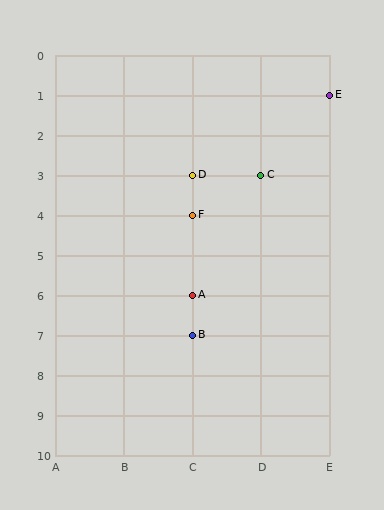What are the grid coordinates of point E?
Point E is at grid coordinates (E, 1).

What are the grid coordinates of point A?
Point A is at grid coordinates (C, 6).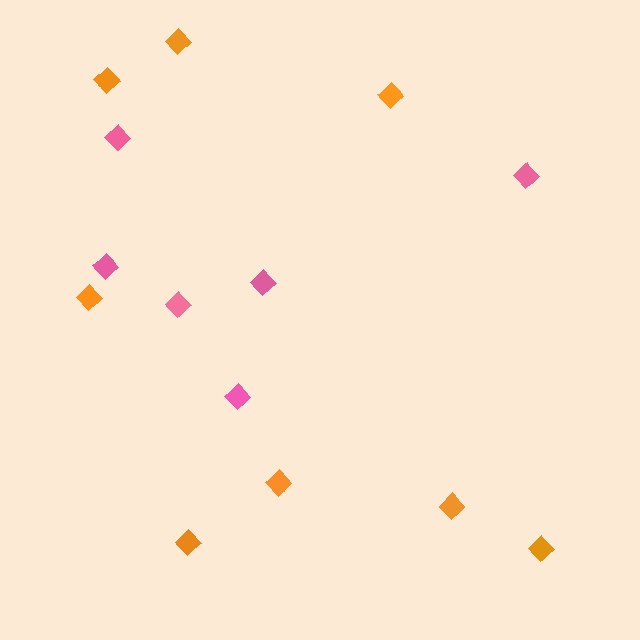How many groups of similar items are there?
There are 2 groups: one group of pink diamonds (6) and one group of orange diamonds (8).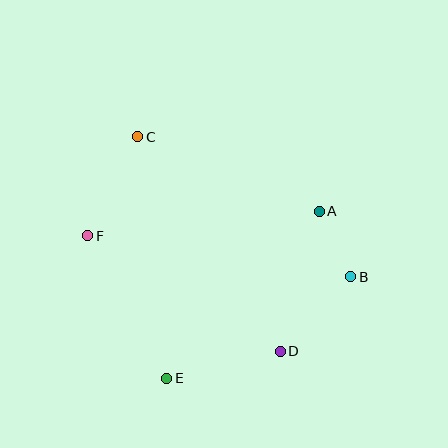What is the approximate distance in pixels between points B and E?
The distance between B and E is approximately 210 pixels.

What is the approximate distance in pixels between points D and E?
The distance between D and E is approximately 117 pixels.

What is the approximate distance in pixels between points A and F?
The distance between A and F is approximately 233 pixels.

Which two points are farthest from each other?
Points B and F are farthest from each other.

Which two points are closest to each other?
Points A and B are closest to each other.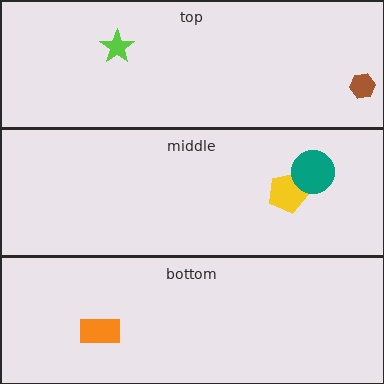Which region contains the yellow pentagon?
The middle region.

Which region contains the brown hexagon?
The top region.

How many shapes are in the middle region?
2.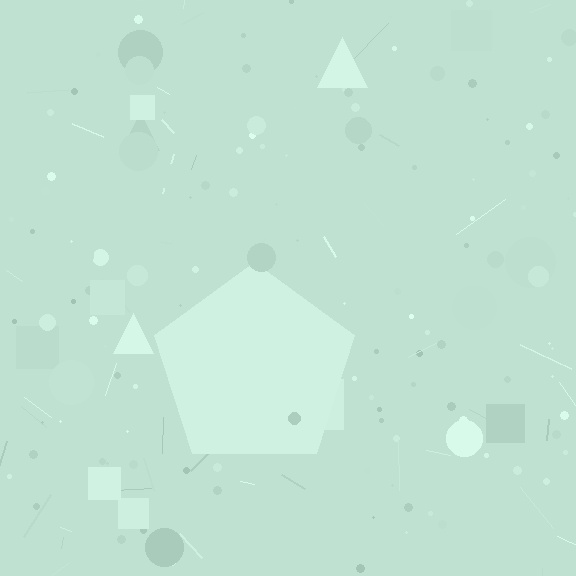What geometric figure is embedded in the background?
A pentagon is embedded in the background.